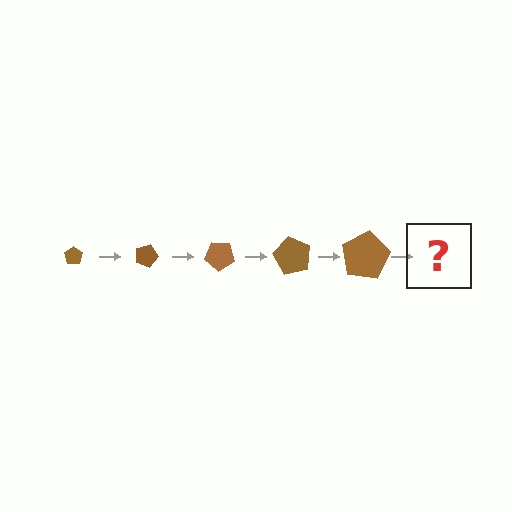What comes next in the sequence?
The next element should be a pentagon, larger than the previous one and rotated 100 degrees from the start.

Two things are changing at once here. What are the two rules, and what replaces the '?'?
The two rules are that the pentagon grows larger each step and it rotates 20 degrees each step. The '?' should be a pentagon, larger than the previous one and rotated 100 degrees from the start.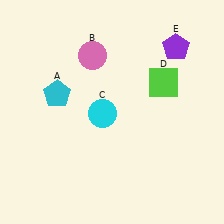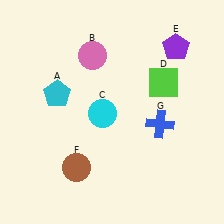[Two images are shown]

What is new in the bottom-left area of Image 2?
A brown circle (F) was added in the bottom-left area of Image 2.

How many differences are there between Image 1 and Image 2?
There are 2 differences between the two images.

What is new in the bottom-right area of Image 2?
A blue cross (G) was added in the bottom-right area of Image 2.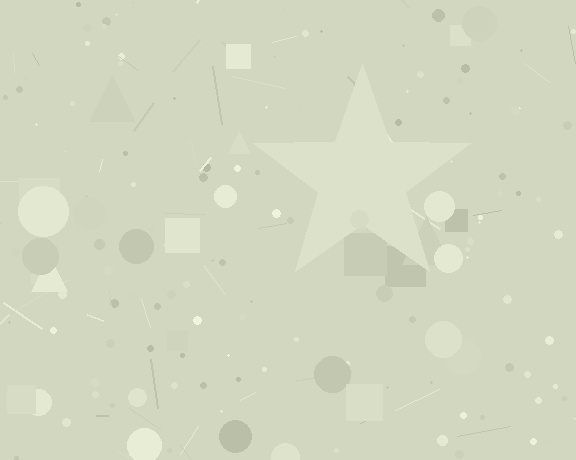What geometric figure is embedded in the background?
A star is embedded in the background.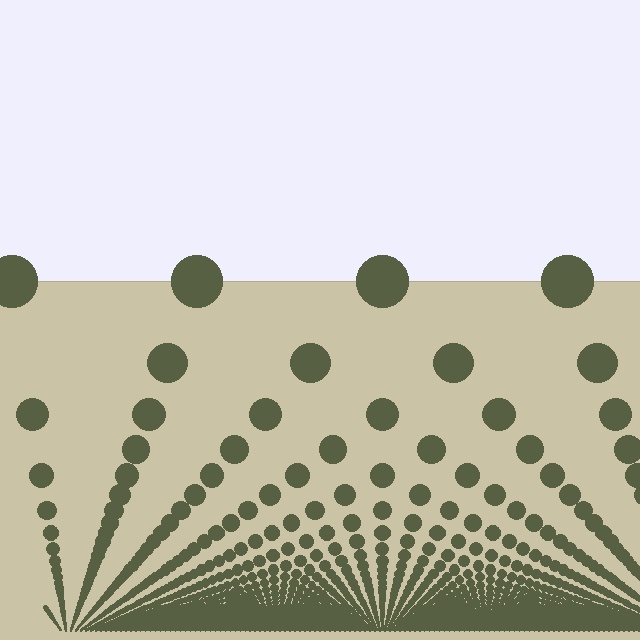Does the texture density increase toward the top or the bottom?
Density increases toward the bottom.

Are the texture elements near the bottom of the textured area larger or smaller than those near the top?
Smaller. The gradient is inverted — elements near the bottom are smaller and denser.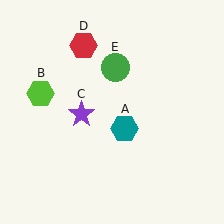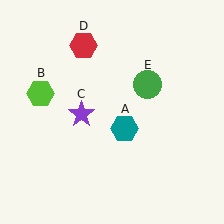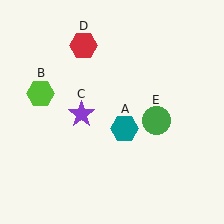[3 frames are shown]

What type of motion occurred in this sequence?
The green circle (object E) rotated clockwise around the center of the scene.